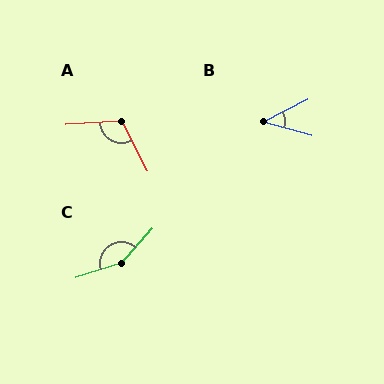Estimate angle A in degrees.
Approximately 114 degrees.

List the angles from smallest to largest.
B (43°), A (114°), C (150°).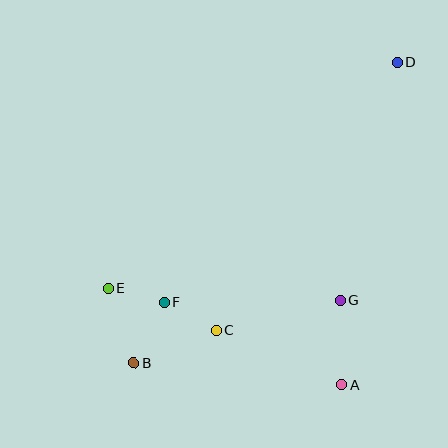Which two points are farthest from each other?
Points B and D are farthest from each other.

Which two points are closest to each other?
Points E and F are closest to each other.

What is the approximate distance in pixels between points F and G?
The distance between F and G is approximately 176 pixels.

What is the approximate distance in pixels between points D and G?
The distance between D and G is approximately 245 pixels.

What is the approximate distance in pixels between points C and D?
The distance between C and D is approximately 323 pixels.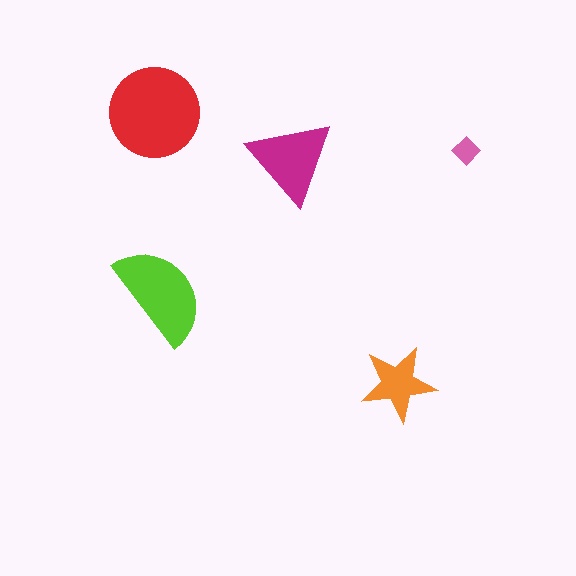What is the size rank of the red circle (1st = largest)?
1st.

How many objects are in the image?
There are 5 objects in the image.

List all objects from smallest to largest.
The pink diamond, the orange star, the magenta triangle, the lime semicircle, the red circle.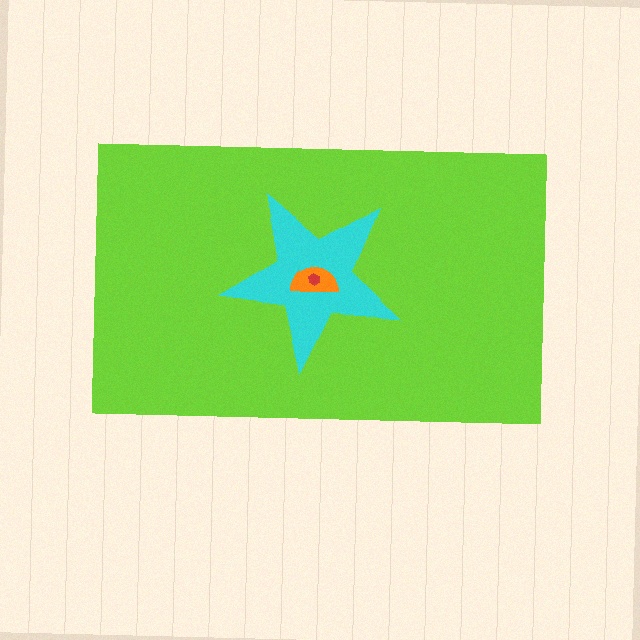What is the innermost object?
The red hexagon.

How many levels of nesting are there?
4.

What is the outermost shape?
The lime rectangle.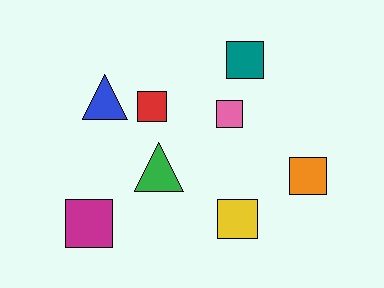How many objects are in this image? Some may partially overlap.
There are 8 objects.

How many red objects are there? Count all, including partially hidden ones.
There is 1 red object.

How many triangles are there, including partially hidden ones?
There are 2 triangles.